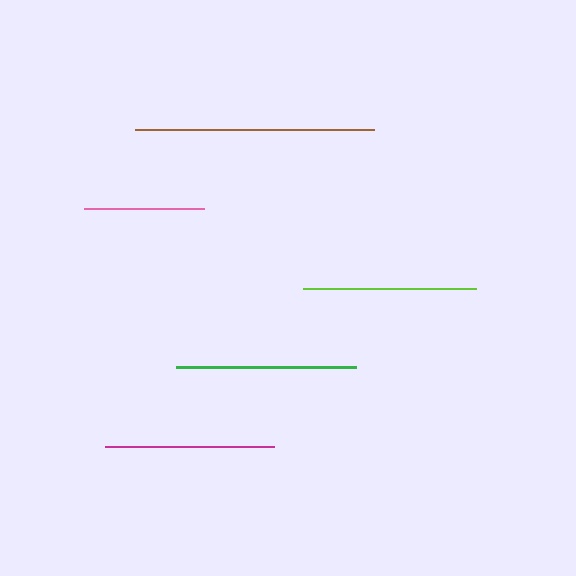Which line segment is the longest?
The brown line is the longest at approximately 238 pixels.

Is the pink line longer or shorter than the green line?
The green line is longer than the pink line.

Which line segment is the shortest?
The pink line is the shortest at approximately 119 pixels.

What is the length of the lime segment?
The lime segment is approximately 173 pixels long.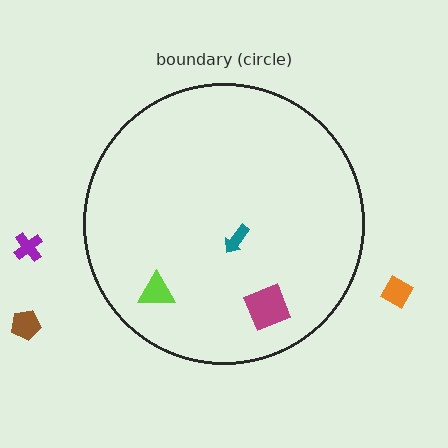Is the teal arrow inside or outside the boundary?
Inside.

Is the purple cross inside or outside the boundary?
Outside.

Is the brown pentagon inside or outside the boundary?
Outside.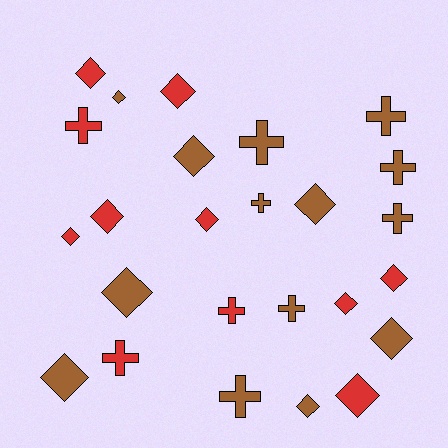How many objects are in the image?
There are 25 objects.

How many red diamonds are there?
There are 8 red diamonds.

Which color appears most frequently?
Brown, with 14 objects.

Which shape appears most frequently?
Diamond, with 15 objects.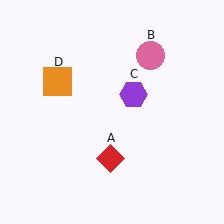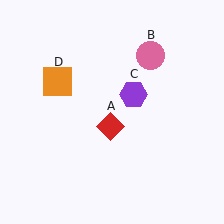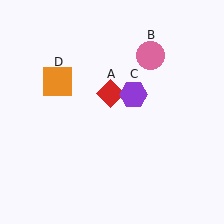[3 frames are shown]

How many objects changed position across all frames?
1 object changed position: red diamond (object A).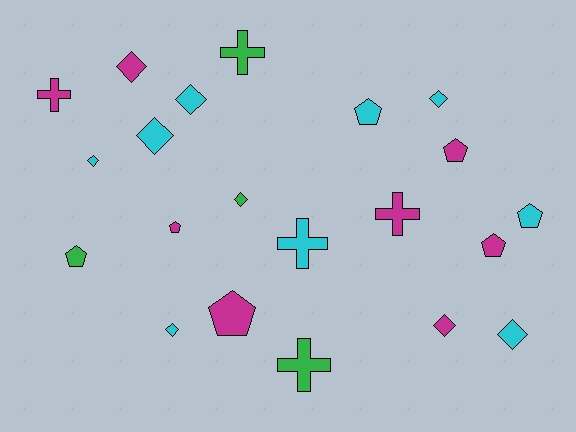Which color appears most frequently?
Cyan, with 9 objects.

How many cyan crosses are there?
There is 1 cyan cross.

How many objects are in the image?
There are 21 objects.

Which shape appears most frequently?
Diamond, with 9 objects.